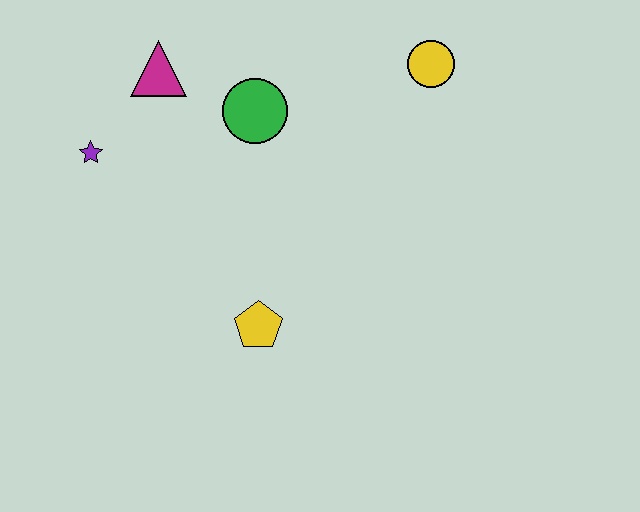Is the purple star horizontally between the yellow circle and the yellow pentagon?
No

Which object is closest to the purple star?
The magenta triangle is closest to the purple star.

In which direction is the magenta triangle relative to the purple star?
The magenta triangle is above the purple star.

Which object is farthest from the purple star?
The yellow circle is farthest from the purple star.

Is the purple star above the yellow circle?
No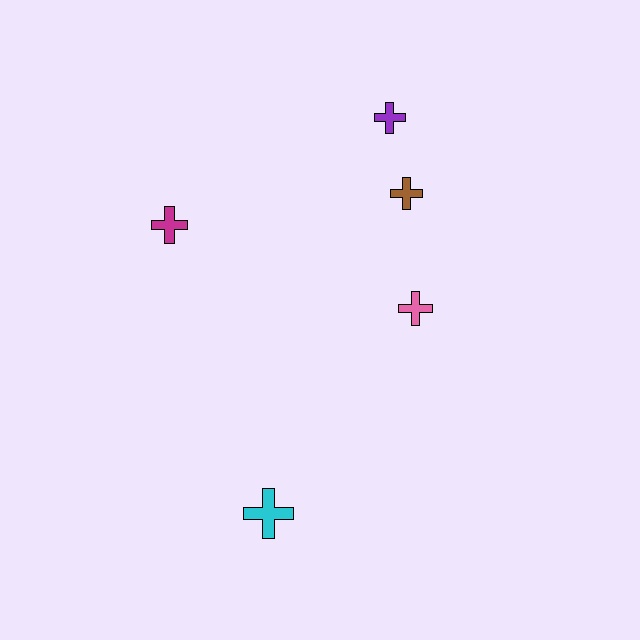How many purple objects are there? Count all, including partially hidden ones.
There is 1 purple object.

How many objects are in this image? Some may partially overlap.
There are 5 objects.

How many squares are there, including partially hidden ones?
There are no squares.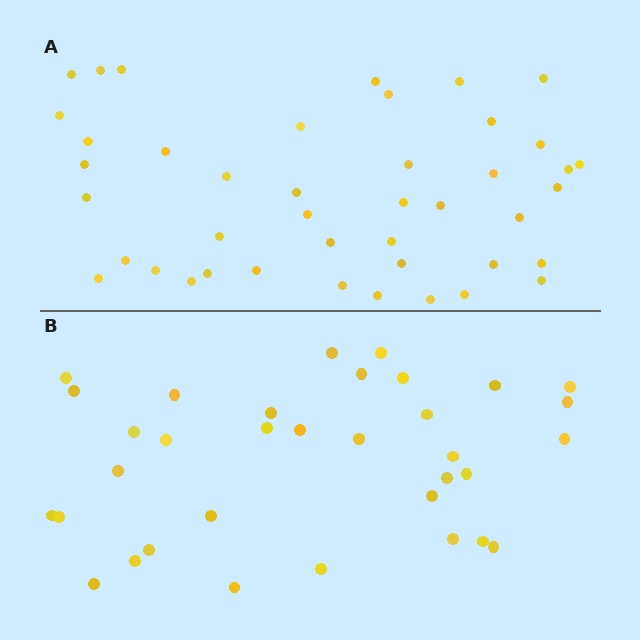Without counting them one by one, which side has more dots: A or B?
Region A (the top region) has more dots.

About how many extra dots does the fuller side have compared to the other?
Region A has roughly 8 or so more dots than region B.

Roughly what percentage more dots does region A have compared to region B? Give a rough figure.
About 25% more.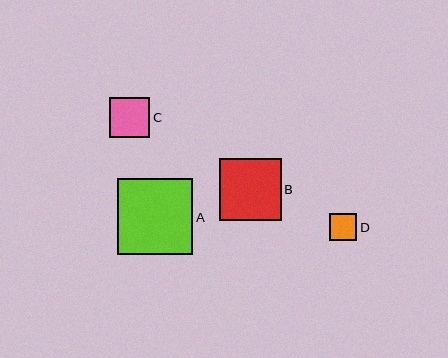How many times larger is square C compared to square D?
Square C is approximately 1.5 times the size of square D.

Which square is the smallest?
Square D is the smallest with a size of approximately 27 pixels.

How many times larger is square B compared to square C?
Square B is approximately 1.6 times the size of square C.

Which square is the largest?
Square A is the largest with a size of approximately 76 pixels.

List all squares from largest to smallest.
From largest to smallest: A, B, C, D.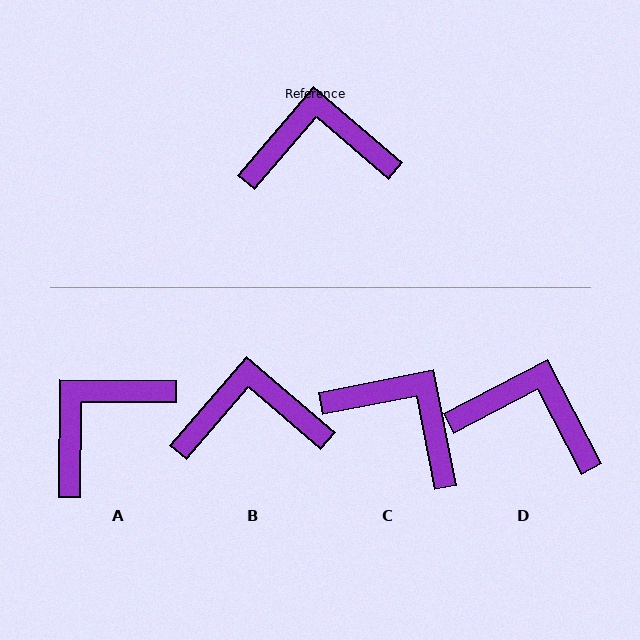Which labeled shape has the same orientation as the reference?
B.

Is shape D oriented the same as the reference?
No, it is off by about 22 degrees.